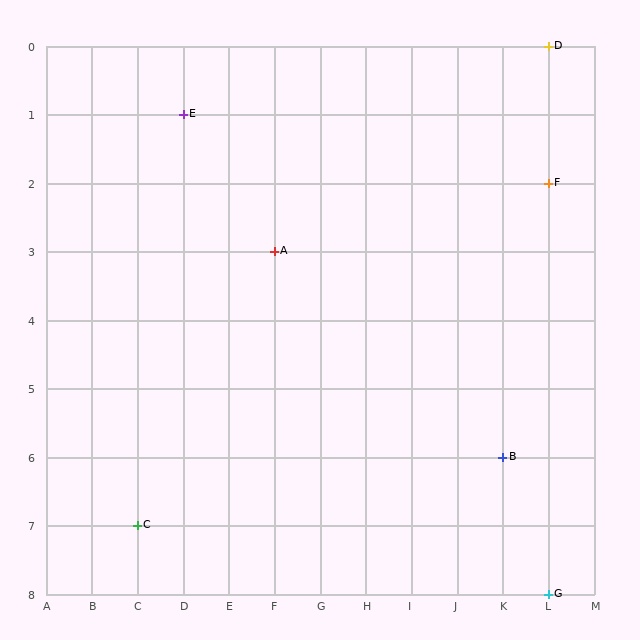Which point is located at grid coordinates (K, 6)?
Point B is at (K, 6).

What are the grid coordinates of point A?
Point A is at grid coordinates (F, 3).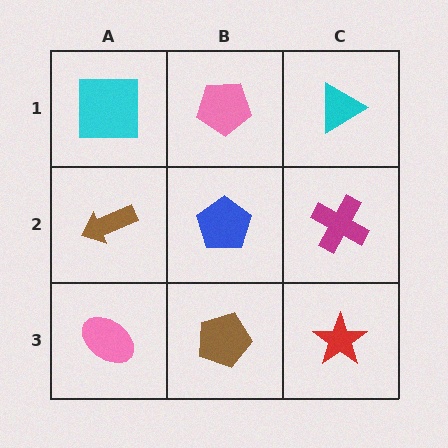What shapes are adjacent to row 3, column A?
A brown arrow (row 2, column A), a brown pentagon (row 3, column B).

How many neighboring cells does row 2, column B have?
4.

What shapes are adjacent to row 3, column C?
A magenta cross (row 2, column C), a brown pentagon (row 3, column B).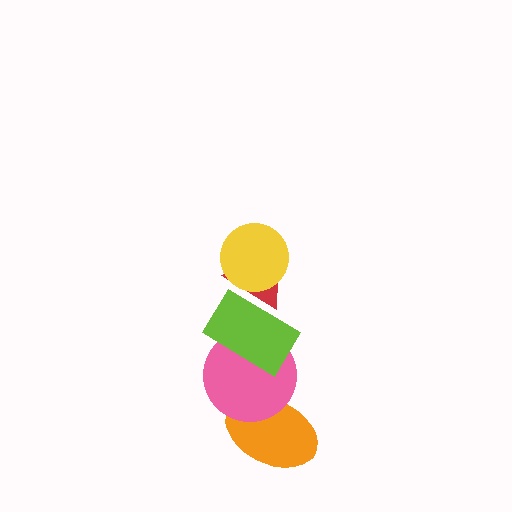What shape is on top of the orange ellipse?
The pink circle is on top of the orange ellipse.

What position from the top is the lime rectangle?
The lime rectangle is 3rd from the top.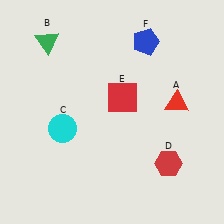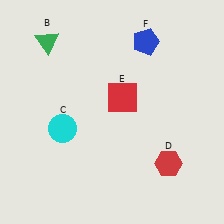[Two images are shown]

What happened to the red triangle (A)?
The red triangle (A) was removed in Image 2. It was in the top-right area of Image 1.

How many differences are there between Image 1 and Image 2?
There is 1 difference between the two images.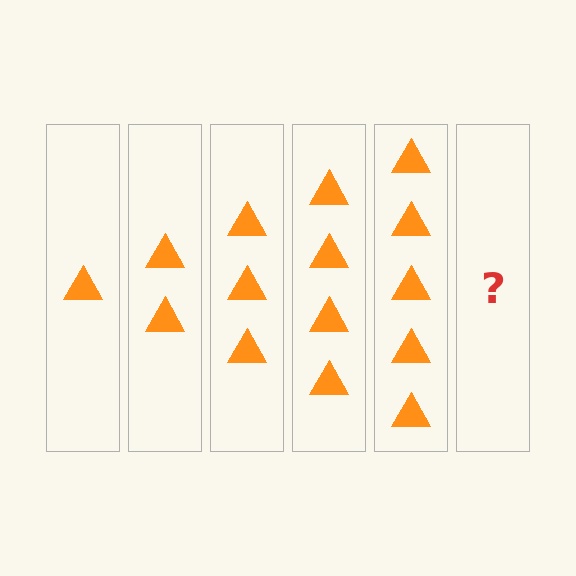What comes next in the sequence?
The next element should be 6 triangles.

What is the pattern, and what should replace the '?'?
The pattern is that each step adds one more triangle. The '?' should be 6 triangles.